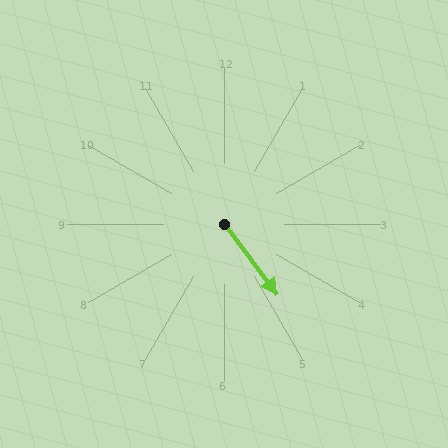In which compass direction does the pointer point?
Southeast.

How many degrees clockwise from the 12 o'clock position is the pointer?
Approximately 143 degrees.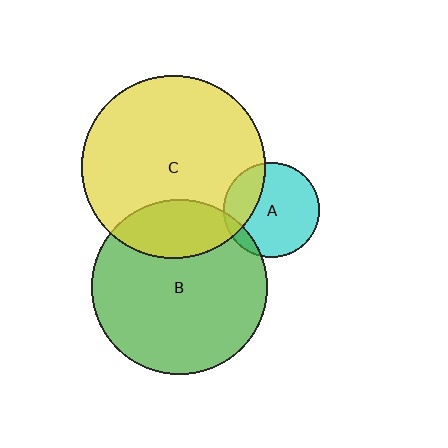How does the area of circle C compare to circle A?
Approximately 3.7 times.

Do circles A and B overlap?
Yes.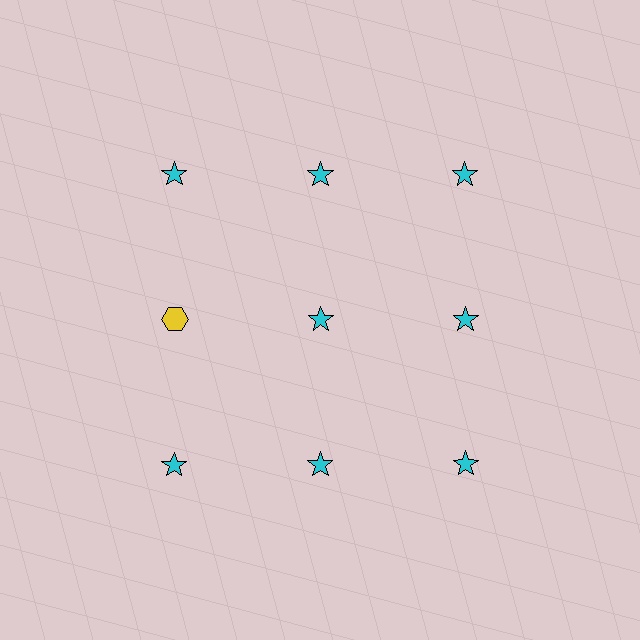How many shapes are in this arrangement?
There are 9 shapes arranged in a grid pattern.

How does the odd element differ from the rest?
It differs in both color (yellow instead of cyan) and shape (hexagon instead of star).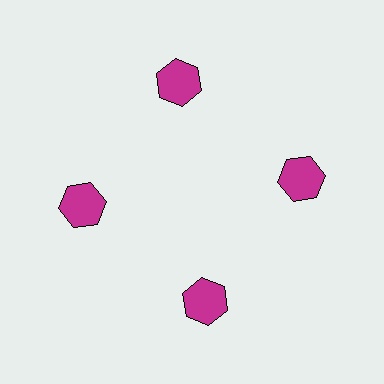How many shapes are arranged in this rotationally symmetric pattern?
There are 4 shapes, arranged in 4 groups of 1.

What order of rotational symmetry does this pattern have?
This pattern has 4-fold rotational symmetry.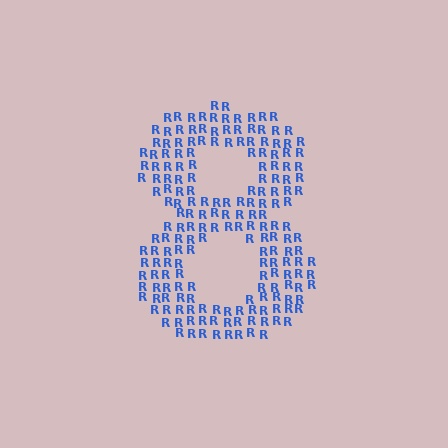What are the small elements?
The small elements are letter R's.